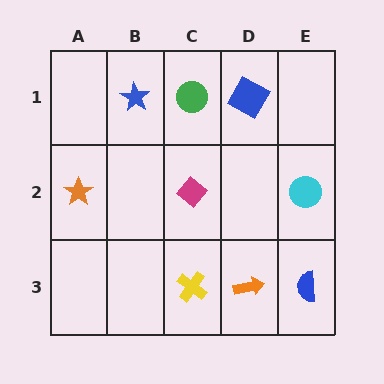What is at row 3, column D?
An orange arrow.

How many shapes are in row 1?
3 shapes.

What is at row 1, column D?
A blue square.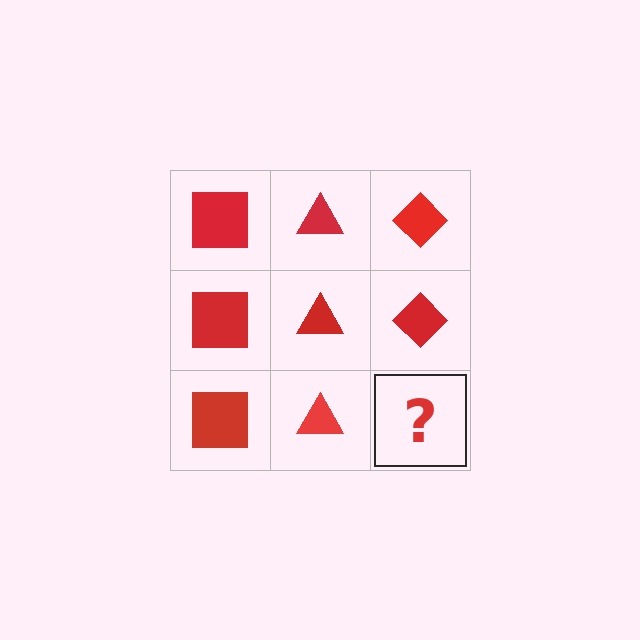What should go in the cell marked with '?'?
The missing cell should contain a red diamond.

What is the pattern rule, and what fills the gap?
The rule is that each column has a consistent shape. The gap should be filled with a red diamond.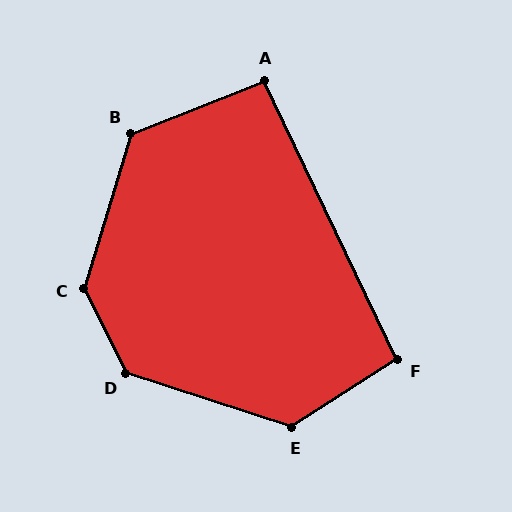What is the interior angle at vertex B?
Approximately 128 degrees (obtuse).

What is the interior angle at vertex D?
Approximately 134 degrees (obtuse).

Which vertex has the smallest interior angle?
A, at approximately 94 degrees.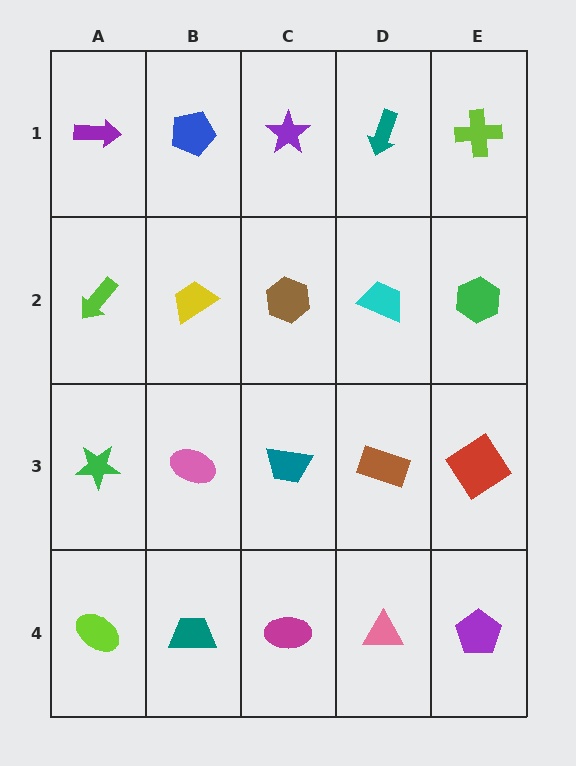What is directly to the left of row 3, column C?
A pink ellipse.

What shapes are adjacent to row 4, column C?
A teal trapezoid (row 3, column C), a teal trapezoid (row 4, column B), a pink triangle (row 4, column D).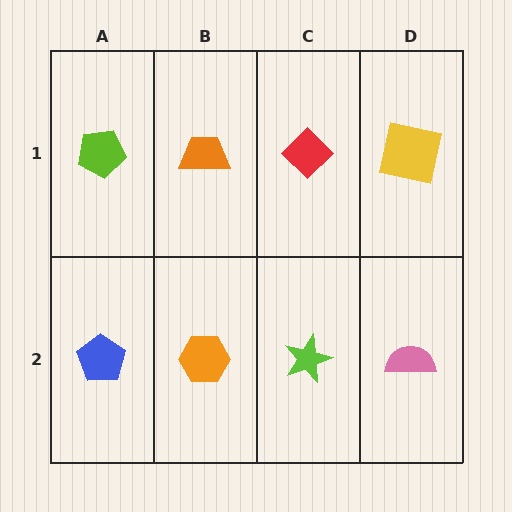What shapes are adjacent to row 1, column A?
A blue pentagon (row 2, column A), an orange trapezoid (row 1, column B).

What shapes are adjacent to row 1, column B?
An orange hexagon (row 2, column B), a lime pentagon (row 1, column A), a red diamond (row 1, column C).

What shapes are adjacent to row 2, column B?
An orange trapezoid (row 1, column B), a blue pentagon (row 2, column A), a lime star (row 2, column C).